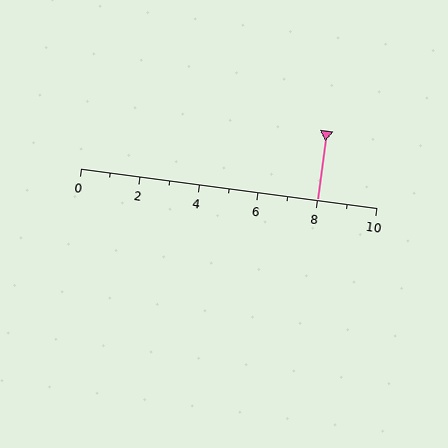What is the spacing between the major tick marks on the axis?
The major ticks are spaced 2 apart.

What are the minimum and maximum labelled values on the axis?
The axis runs from 0 to 10.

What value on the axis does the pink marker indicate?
The marker indicates approximately 8.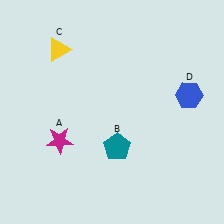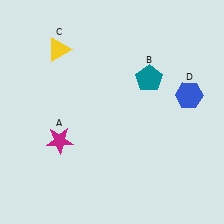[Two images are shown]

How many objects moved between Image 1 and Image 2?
1 object moved between the two images.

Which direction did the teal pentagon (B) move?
The teal pentagon (B) moved up.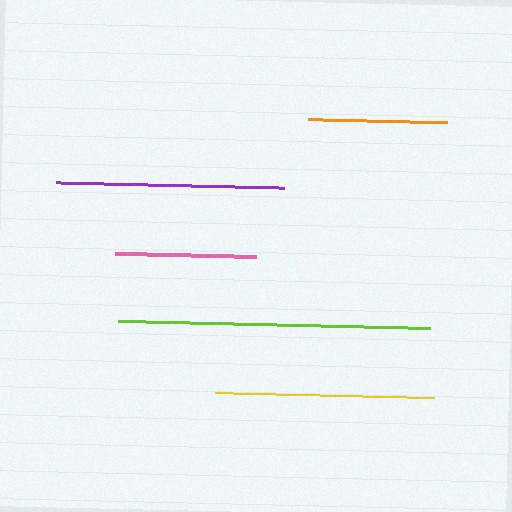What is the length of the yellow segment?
The yellow segment is approximately 219 pixels long.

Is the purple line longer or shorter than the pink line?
The purple line is longer than the pink line.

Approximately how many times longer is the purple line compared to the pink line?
The purple line is approximately 1.6 times the length of the pink line.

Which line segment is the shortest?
The orange line is the shortest at approximately 139 pixels.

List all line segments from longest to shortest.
From longest to shortest: lime, purple, yellow, pink, orange.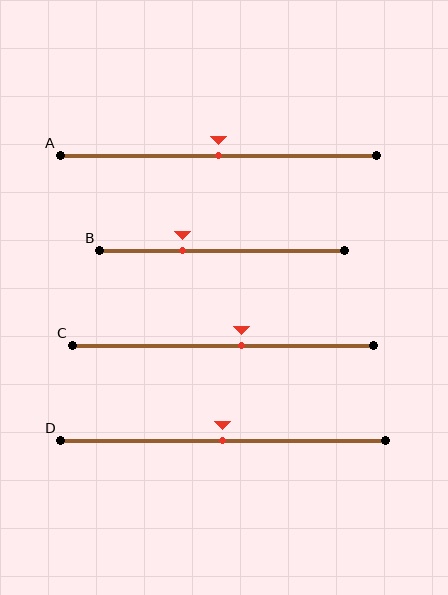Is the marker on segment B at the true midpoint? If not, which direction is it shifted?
No, the marker on segment B is shifted to the left by about 16% of the segment length.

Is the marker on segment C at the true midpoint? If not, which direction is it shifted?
No, the marker on segment C is shifted to the right by about 6% of the segment length.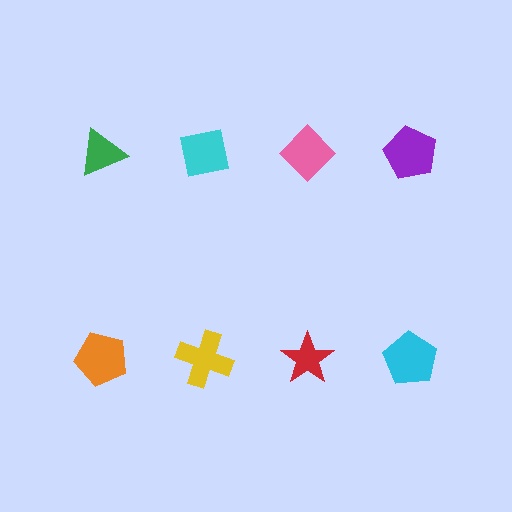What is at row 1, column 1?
A green triangle.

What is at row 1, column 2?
A cyan square.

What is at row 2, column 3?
A red star.